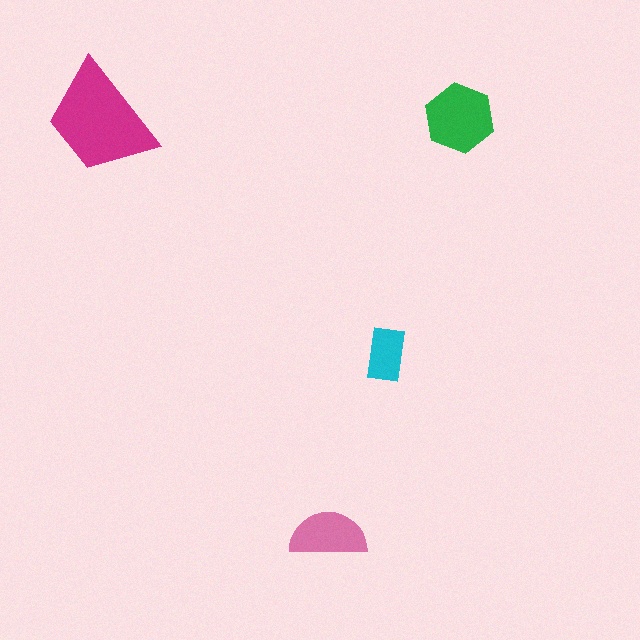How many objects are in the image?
There are 4 objects in the image.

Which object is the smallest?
The cyan rectangle.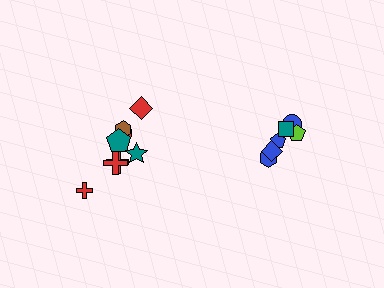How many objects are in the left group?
There are 8 objects.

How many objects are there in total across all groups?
There are 14 objects.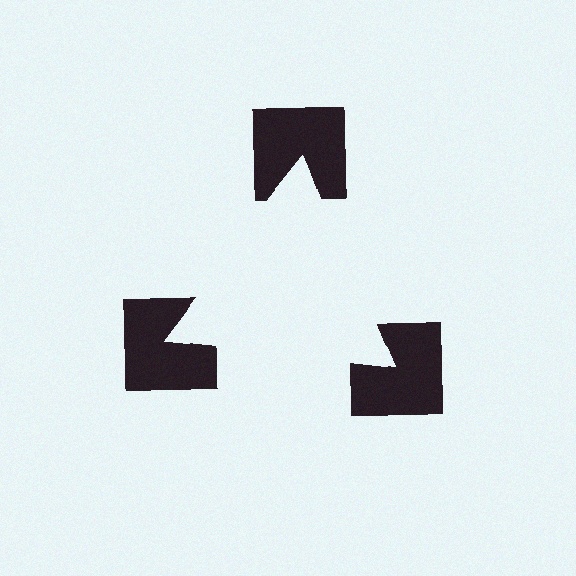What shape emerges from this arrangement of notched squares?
An illusory triangle — its edges are inferred from the aligned wedge cuts in the notched squares, not physically drawn.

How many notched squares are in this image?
There are 3 — one at each vertex of the illusory triangle.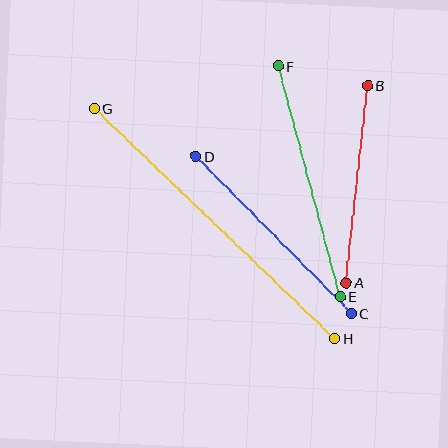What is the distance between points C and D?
The distance is approximately 221 pixels.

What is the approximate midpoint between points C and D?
The midpoint is at approximately (274, 235) pixels.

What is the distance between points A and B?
The distance is approximately 199 pixels.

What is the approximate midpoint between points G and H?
The midpoint is at approximately (214, 224) pixels.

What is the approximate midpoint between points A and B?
The midpoint is at approximately (357, 184) pixels.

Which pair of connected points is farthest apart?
Points G and H are farthest apart.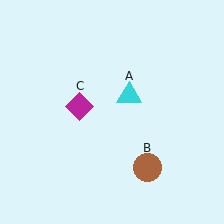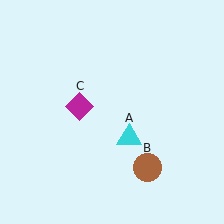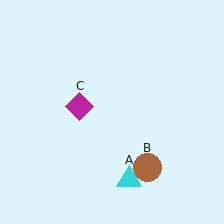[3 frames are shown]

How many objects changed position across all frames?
1 object changed position: cyan triangle (object A).